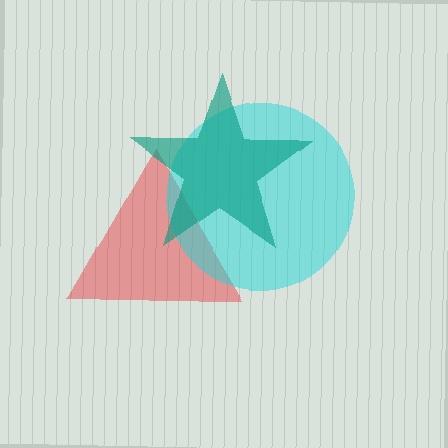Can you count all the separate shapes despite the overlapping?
Yes, there are 3 separate shapes.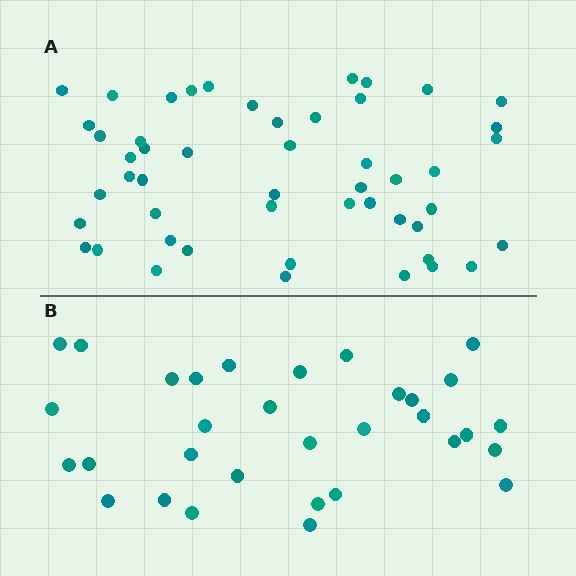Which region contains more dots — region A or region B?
Region A (the top region) has more dots.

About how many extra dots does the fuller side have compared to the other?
Region A has approximately 20 more dots than region B.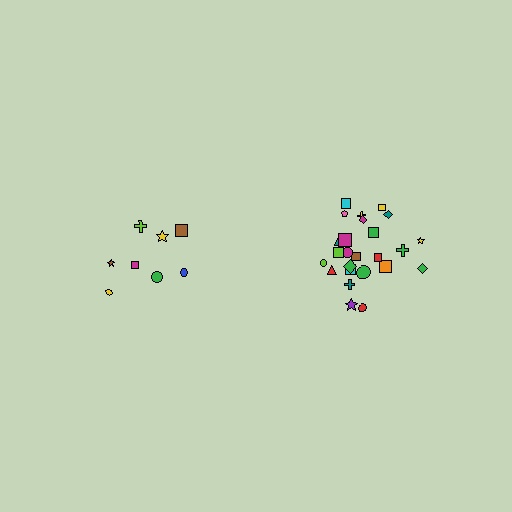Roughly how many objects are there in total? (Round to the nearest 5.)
Roughly 35 objects in total.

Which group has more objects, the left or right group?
The right group.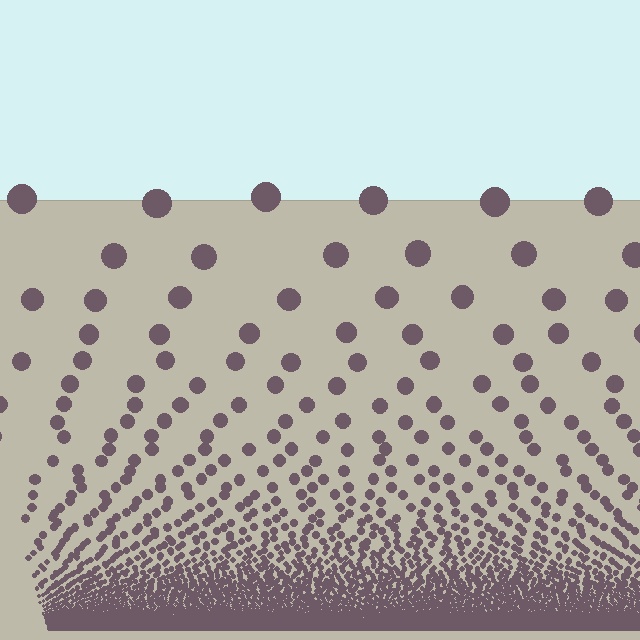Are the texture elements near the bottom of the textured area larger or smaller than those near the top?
Smaller. The gradient is inverted — elements near the bottom are smaller and denser.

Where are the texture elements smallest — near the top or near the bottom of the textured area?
Near the bottom.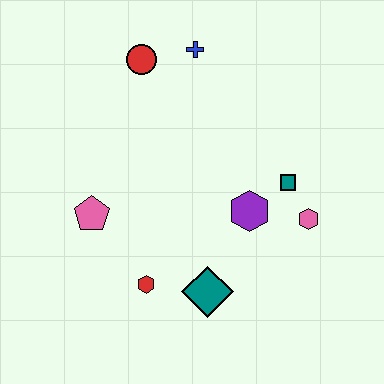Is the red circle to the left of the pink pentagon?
No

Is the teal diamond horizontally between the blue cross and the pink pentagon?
No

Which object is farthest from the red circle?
The teal diamond is farthest from the red circle.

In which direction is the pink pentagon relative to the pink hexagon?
The pink pentagon is to the left of the pink hexagon.